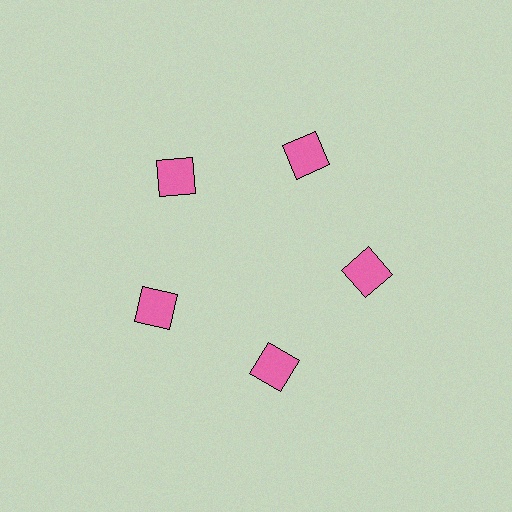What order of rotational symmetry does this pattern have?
This pattern has 5-fold rotational symmetry.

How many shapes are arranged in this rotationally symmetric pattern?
There are 5 shapes, arranged in 5 groups of 1.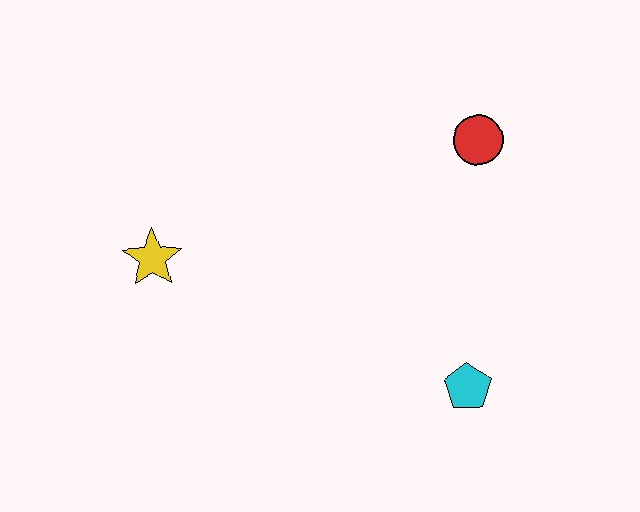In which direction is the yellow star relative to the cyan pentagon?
The yellow star is to the left of the cyan pentagon.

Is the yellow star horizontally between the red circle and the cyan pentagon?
No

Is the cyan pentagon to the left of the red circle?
Yes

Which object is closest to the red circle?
The cyan pentagon is closest to the red circle.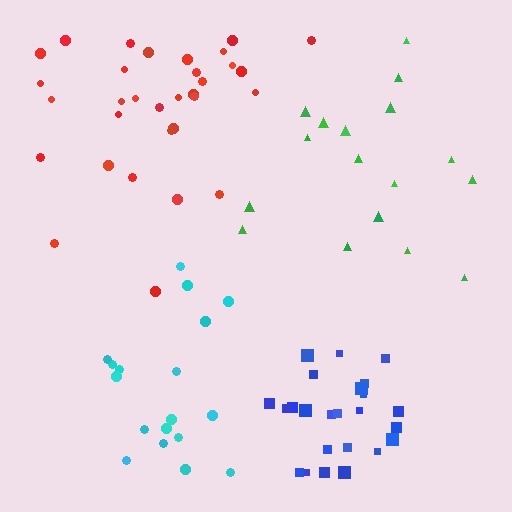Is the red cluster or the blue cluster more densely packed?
Blue.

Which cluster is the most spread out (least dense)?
Green.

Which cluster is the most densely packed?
Cyan.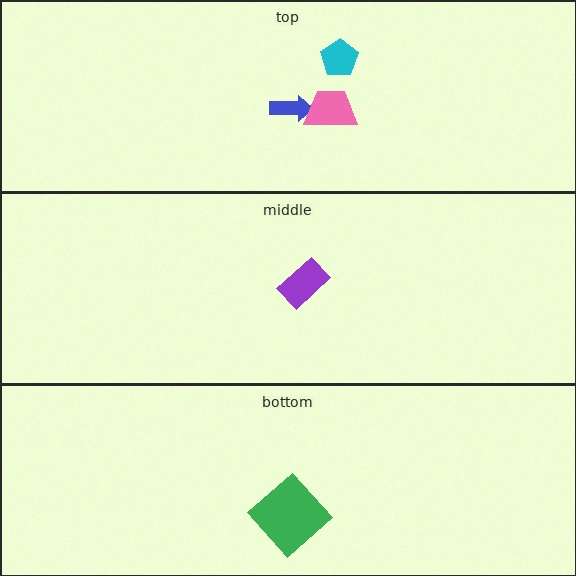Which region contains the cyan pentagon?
The top region.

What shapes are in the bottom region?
The green diamond.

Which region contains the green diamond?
The bottom region.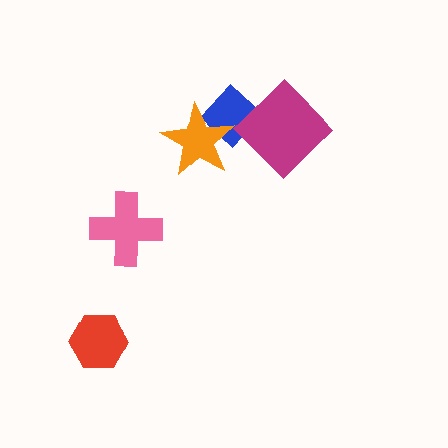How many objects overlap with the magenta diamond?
1 object overlaps with the magenta diamond.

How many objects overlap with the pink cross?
0 objects overlap with the pink cross.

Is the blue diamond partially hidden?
Yes, it is partially covered by another shape.